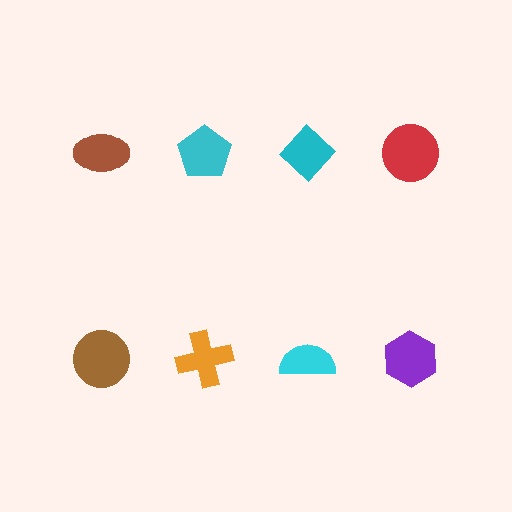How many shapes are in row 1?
4 shapes.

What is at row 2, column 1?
A brown circle.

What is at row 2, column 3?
A cyan semicircle.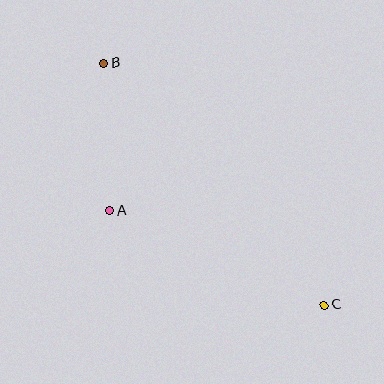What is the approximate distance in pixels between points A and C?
The distance between A and C is approximately 234 pixels.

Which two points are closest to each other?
Points A and B are closest to each other.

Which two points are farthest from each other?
Points B and C are farthest from each other.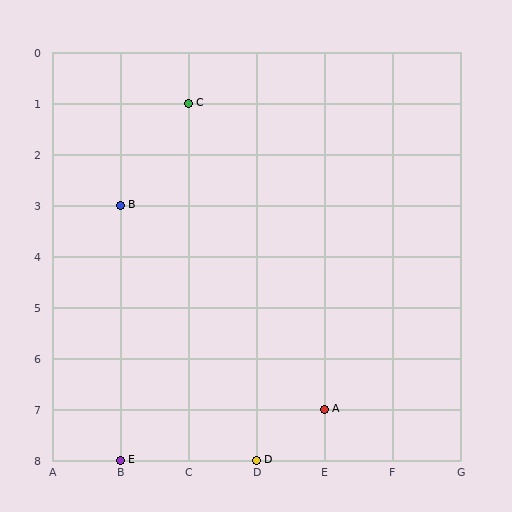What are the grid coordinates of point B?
Point B is at grid coordinates (B, 3).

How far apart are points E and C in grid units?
Points E and C are 1 column and 7 rows apart (about 7.1 grid units diagonally).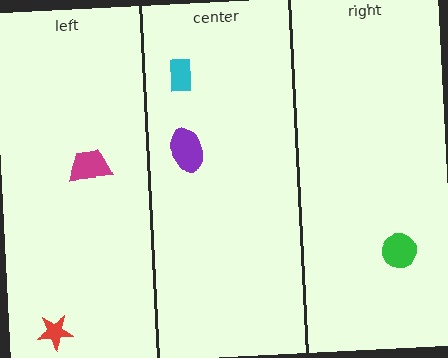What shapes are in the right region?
The green circle.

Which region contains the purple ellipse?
The center region.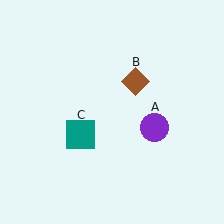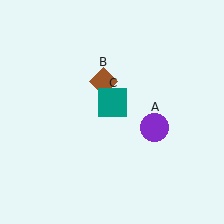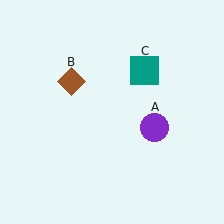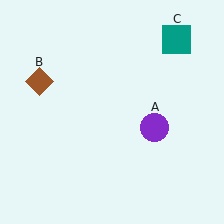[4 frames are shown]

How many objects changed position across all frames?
2 objects changed position: brown diamond (object B), teal square (object C).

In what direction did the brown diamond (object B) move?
The brown diamond (object B) moved left.